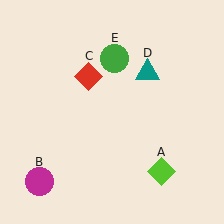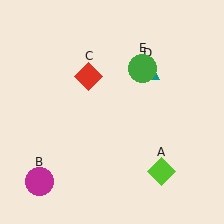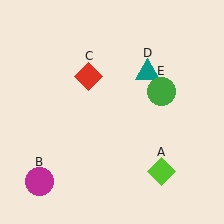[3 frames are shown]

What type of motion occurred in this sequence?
The green circle (object E) rotated clockwise around the center of the scene.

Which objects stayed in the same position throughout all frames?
Lime diamond (object A) and magenta circle (object B) and red diamond (object C) and teal triangle (object D) remained stationary.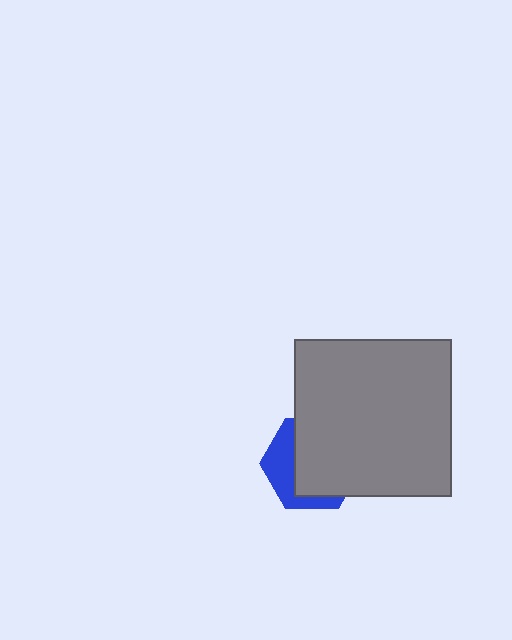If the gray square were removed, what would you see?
You would see the complete blue hexagon.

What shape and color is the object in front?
The object in front is a gray square.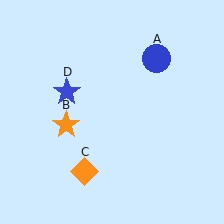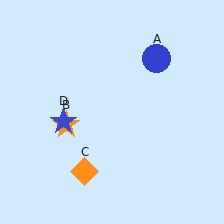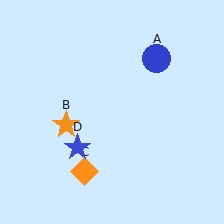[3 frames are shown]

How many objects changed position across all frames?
1 object changed position: blue star (object D).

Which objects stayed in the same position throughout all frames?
Blue circle (object A) and orange star (object B) and orange diamond (object C) remained stationary.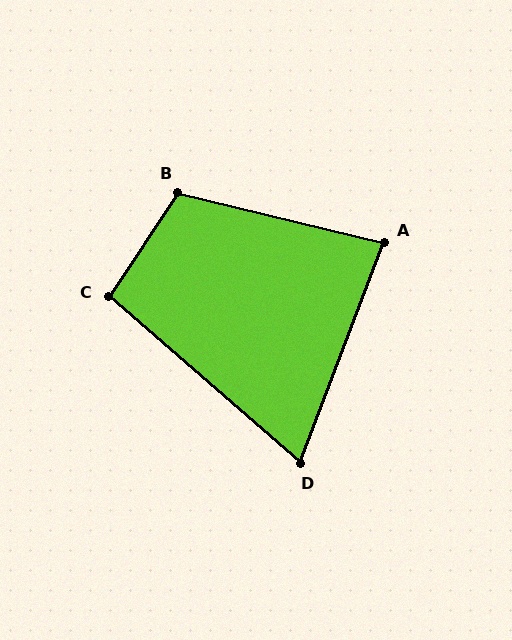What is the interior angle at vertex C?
Approximately 97 degrees (obtuse).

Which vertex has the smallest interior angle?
D, at approximately 70 degrees.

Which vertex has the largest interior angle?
B, at approximately 110 degrees.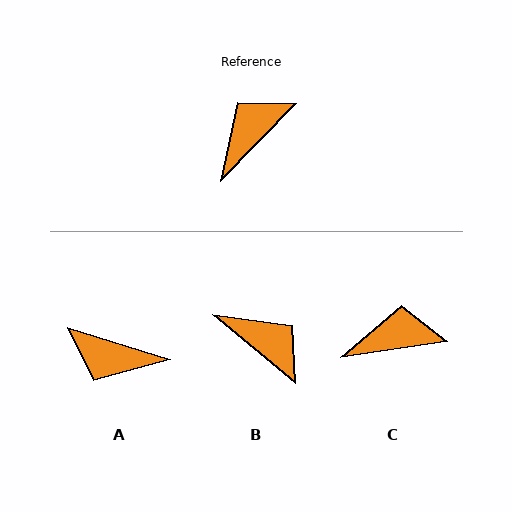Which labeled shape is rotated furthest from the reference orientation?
A, about 117 degrees away.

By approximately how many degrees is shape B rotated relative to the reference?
Approximately 86 degrees clockwise.